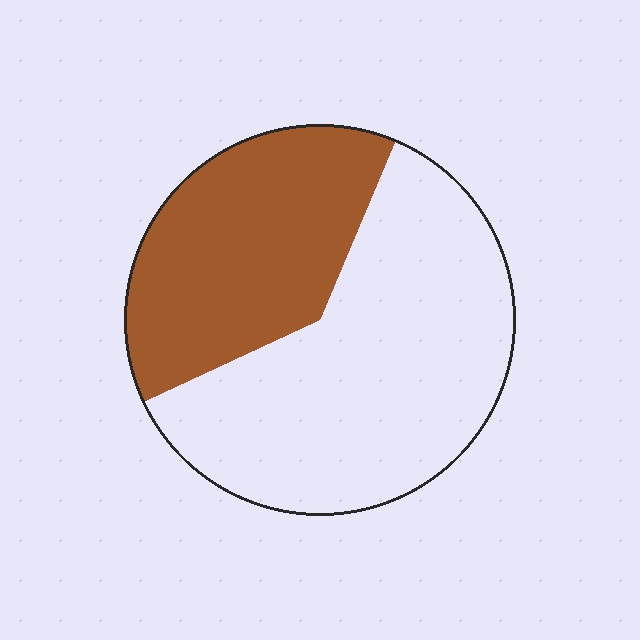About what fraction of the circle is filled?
About three eighths (3/8).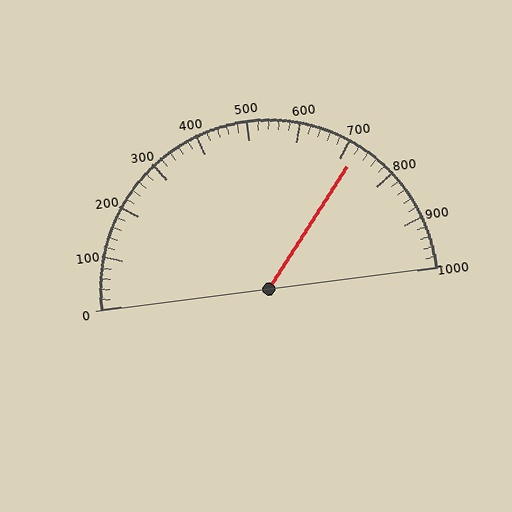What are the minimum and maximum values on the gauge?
The gauge ranges from 0 to 1000.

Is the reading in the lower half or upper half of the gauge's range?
The reading is in the upper half of the range (0 to 1000).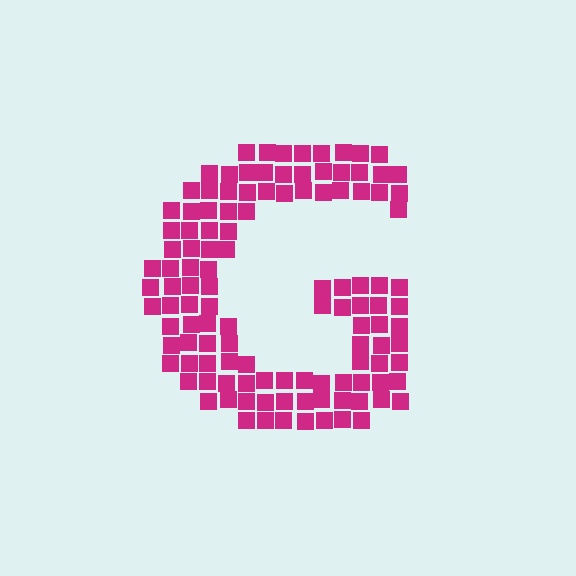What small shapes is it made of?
It is made of small squares.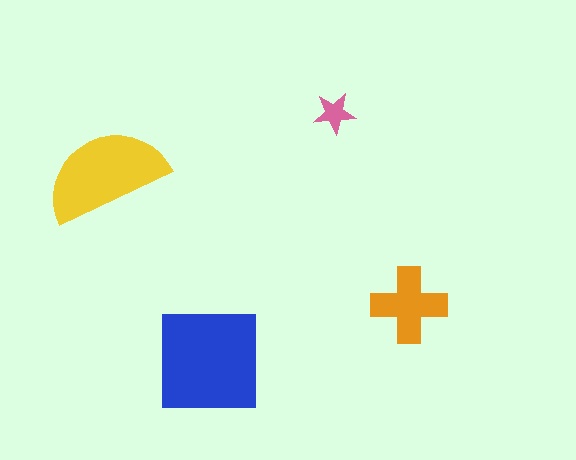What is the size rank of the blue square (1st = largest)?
1st.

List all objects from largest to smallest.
The blue square, the yellow semicircle, the orange cross, the pink star.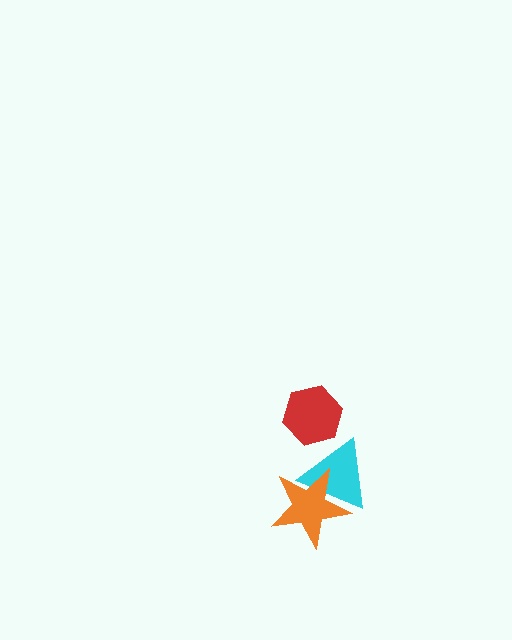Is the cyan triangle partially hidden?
Yes, it is partially covered by another shape.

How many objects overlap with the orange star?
1 object overlaps with the orange star.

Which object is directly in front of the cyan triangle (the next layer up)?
The red hexagon is directly in front of the cyan triangle.